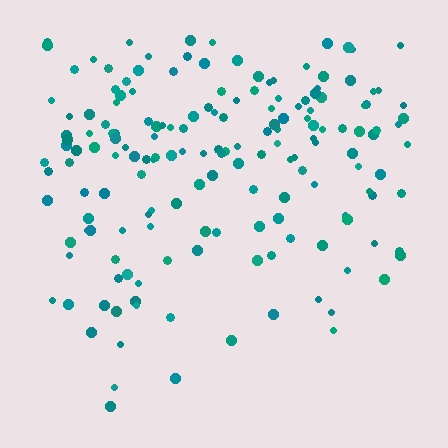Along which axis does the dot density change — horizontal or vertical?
Vertical.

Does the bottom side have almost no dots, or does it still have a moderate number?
Still a moderate number, just noticeably fewer than the top.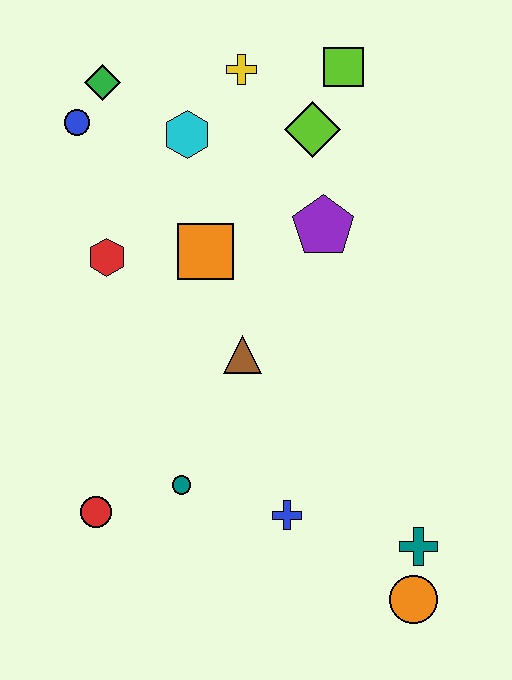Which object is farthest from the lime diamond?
The orange circle is farthest from the lime diamond.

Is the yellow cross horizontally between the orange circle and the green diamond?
Yes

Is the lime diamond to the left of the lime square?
Yes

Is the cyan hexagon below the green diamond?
Yes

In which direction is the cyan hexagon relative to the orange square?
The cyan hexagon is above the orange square.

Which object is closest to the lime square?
The lime diamond is closest to the lime square.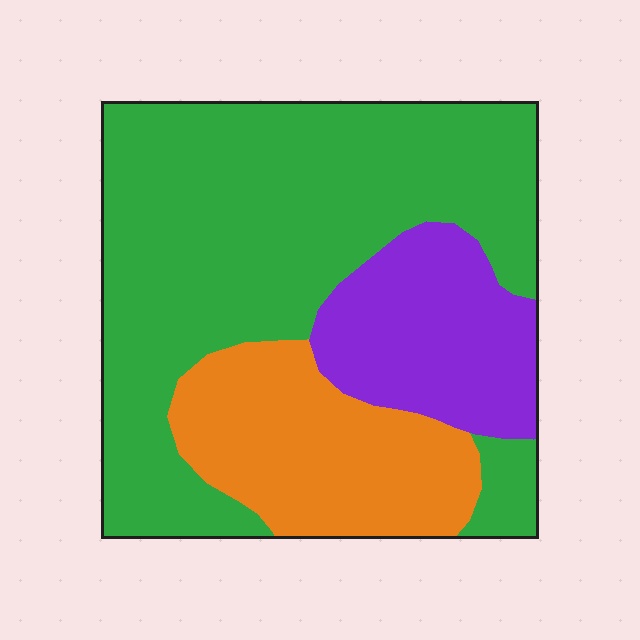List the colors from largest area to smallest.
From largest to smallest: green, orange, purple.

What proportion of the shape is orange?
Orange covers 22% of the shape.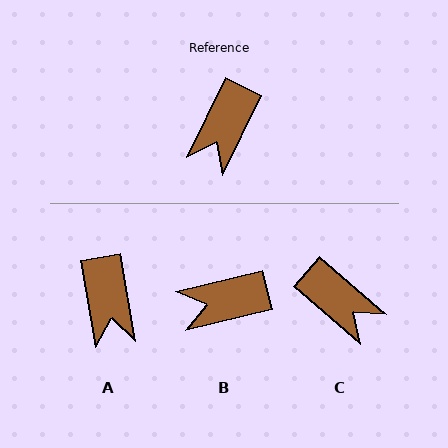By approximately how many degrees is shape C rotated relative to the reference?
Approximately 76 degrees counter-clockwise.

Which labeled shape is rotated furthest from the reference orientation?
C, about 76 degrees away.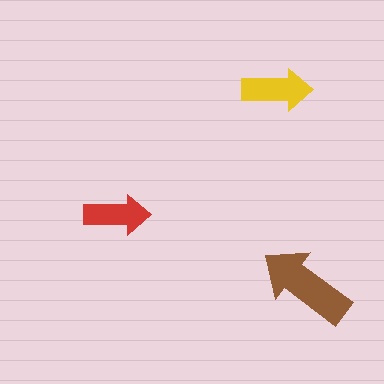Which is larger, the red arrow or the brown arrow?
The brown one.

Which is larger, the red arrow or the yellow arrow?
The yellow one.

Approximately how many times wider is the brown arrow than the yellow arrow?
About 1.5 times wider.